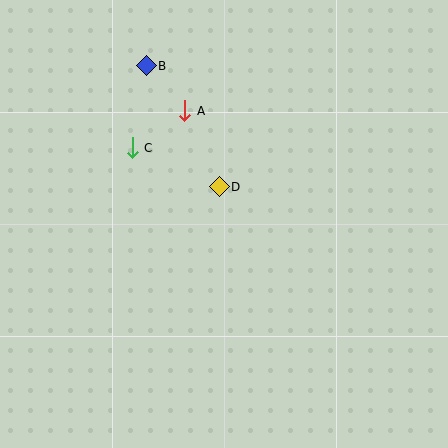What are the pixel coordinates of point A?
Point A is at (185, 111).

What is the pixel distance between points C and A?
The distance between C and A is 64 pixels.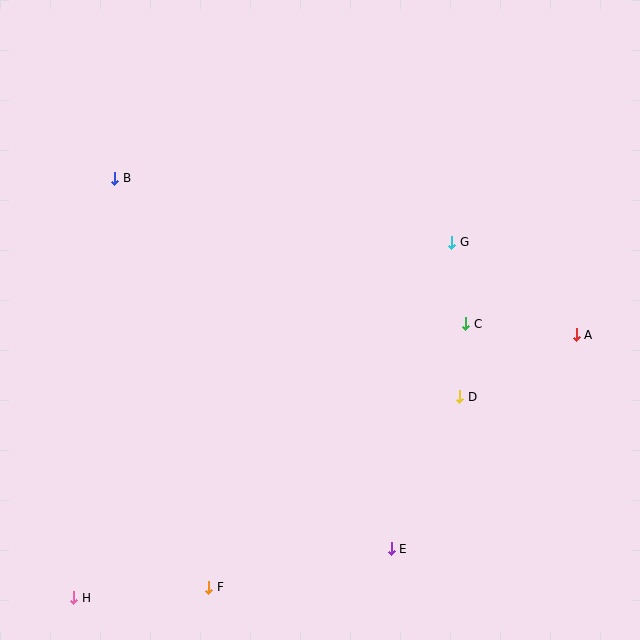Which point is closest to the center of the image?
Point C at (466, 324) is closest to the center.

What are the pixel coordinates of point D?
Point D is at (460, 397).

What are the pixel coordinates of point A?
Point A is at (576, 335).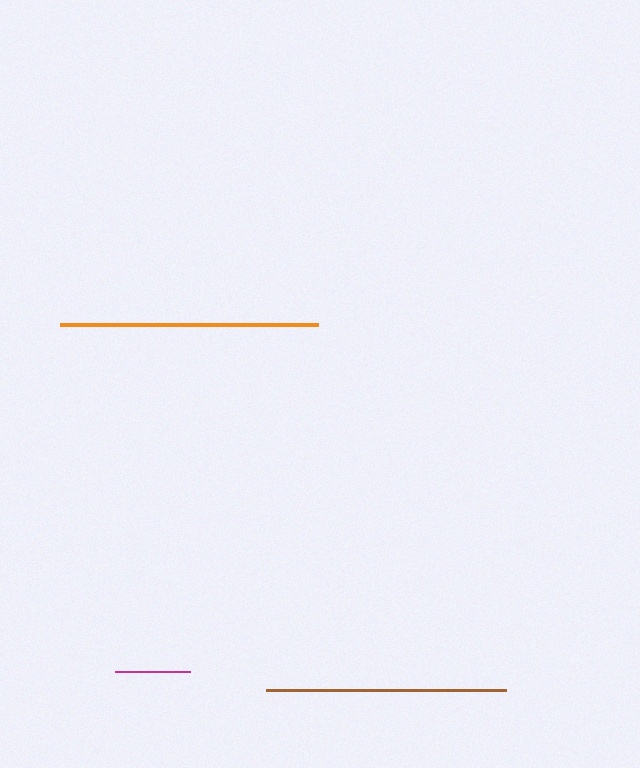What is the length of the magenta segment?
The magenta segment is approximately 76 pixels long.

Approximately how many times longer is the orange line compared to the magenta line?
The orange line is approximately 3.4 times the length of the magenta line.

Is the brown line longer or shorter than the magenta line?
The brown line is longer than the magenta line.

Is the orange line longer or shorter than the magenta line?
The orange line is longer than the magenta line.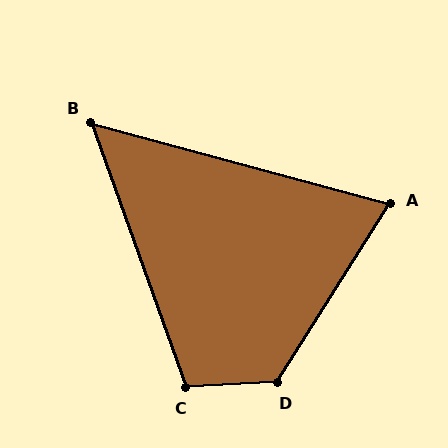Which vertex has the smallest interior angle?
B, at approximately 55 degrees.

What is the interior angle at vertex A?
Approximately 73 degrees (acute).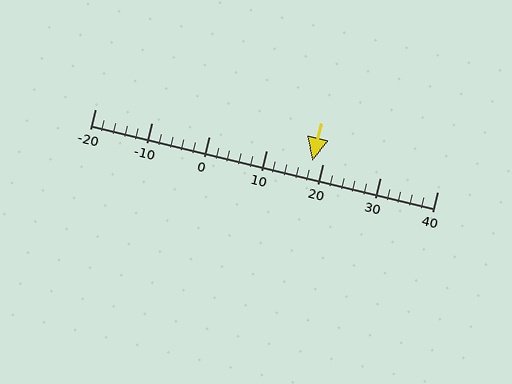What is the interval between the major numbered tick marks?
The major tick marks are spaced 10 units apart.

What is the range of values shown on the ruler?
The ruler shows values from -20 to 40.